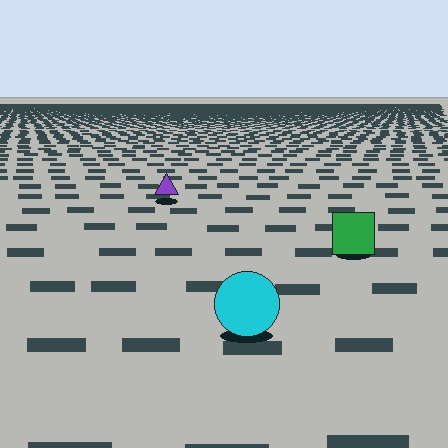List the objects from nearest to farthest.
From nearest to farthest: the cyan circle, the green square, the purple triangle.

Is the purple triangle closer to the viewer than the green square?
No. The green square is closer — you can tell from the texture gradient: the ground texture is coarser near it.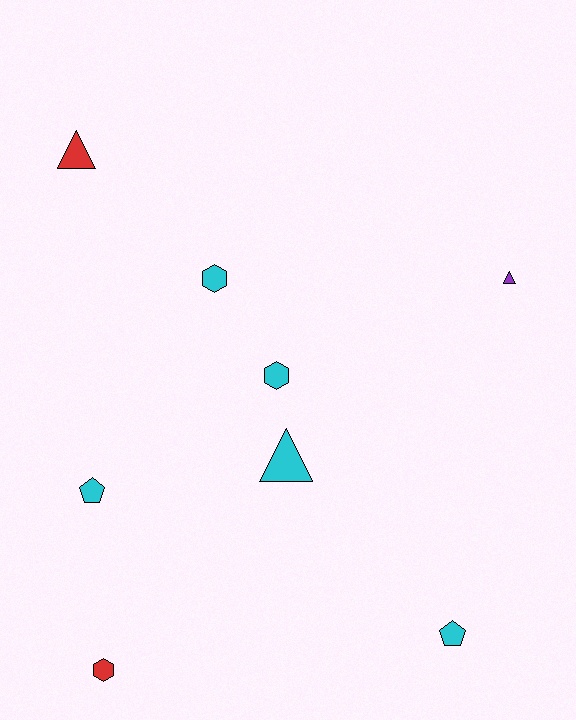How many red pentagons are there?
There are no red pentagons.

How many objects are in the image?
There are 8 objects.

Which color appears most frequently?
Cyan, with 5 objects.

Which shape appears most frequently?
Triangle, with 3 objects.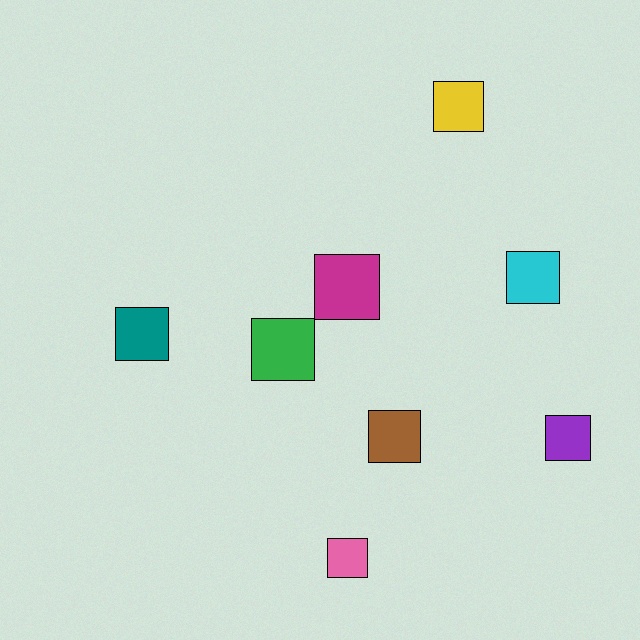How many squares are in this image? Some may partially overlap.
There are 8 squares.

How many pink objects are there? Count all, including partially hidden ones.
There is 1 pink object.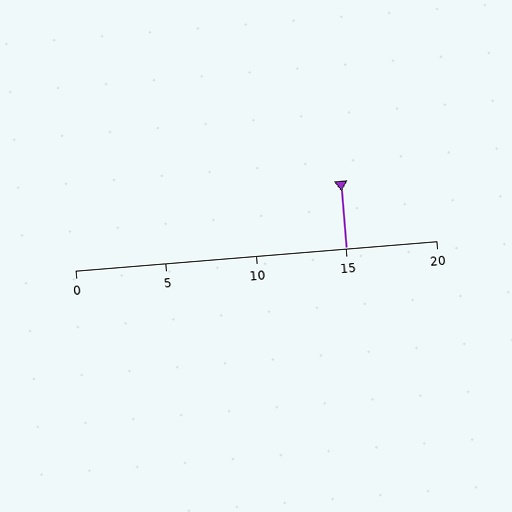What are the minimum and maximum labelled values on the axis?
The axis runs from 0 to 20.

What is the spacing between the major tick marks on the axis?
The major ticks are spaced 5 apart.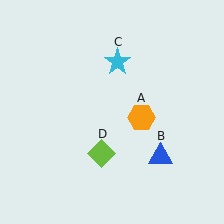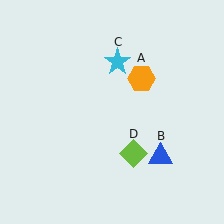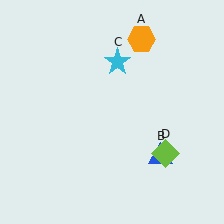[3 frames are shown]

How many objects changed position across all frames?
2 objects changed position: orange hexagon (object A), lime diamond (object D).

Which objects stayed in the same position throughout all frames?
Blue triangle (object B) and cyan star (object C) remained stationary.